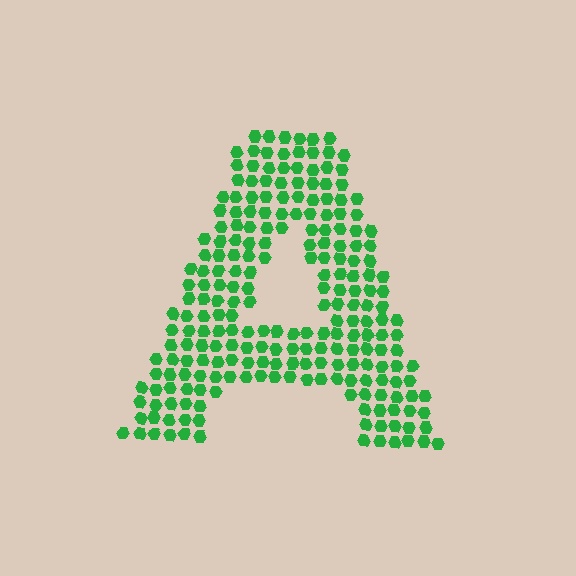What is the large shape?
The large shape is the letter A.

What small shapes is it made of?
It is made of small hexagons.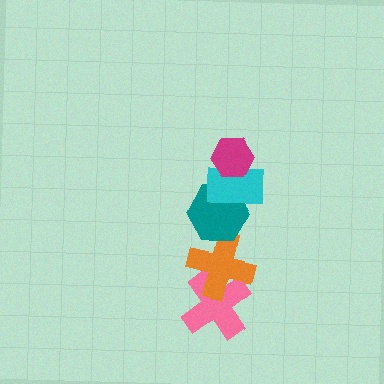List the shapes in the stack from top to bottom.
From top to bottom: the magenta hexagon, the cyan rectangle, the teal hexagon, the orange cross, the pink cross.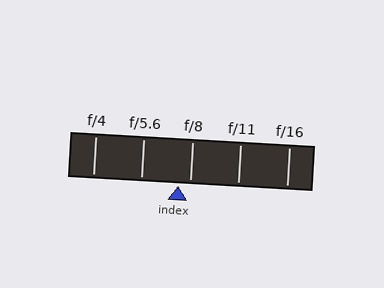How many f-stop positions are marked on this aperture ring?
There are 5 f-stop positions marked.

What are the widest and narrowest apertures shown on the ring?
The widest aperture shown is f/4 and the narrowest is f/16.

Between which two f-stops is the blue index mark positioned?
The index mark is between f/5.6 and f/8.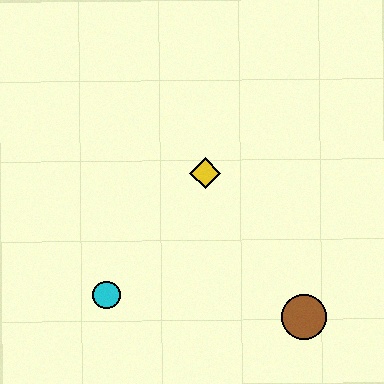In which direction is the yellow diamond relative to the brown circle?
The yellow diamond is above the brown circle.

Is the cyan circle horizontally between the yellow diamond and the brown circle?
No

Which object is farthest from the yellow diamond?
The brown circle is farthest from the yellow diamond.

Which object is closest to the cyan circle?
The yellow diamond is closest to the cyan circle.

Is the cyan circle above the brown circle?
Yes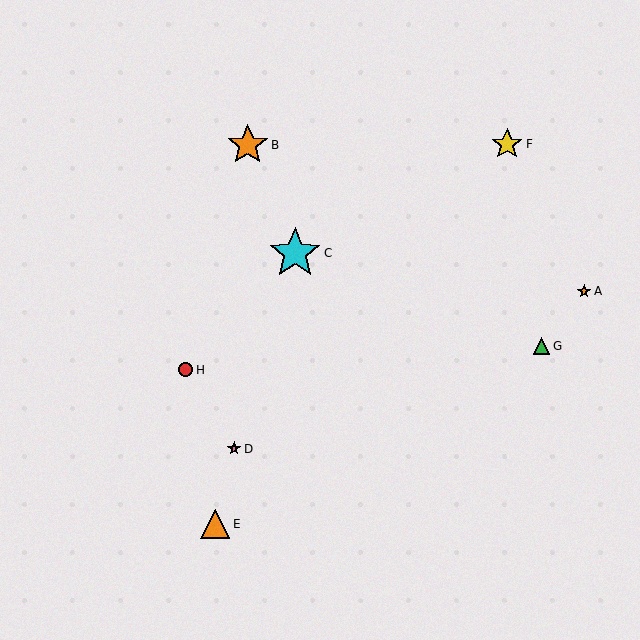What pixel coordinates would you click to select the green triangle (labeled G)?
Click at (541, 346) to select the green triangle G.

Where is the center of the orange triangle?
The center of the orange triangle is at (215, 524).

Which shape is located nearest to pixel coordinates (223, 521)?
The orange triangle (labeled E) at (215, 524) is nearest to that location.